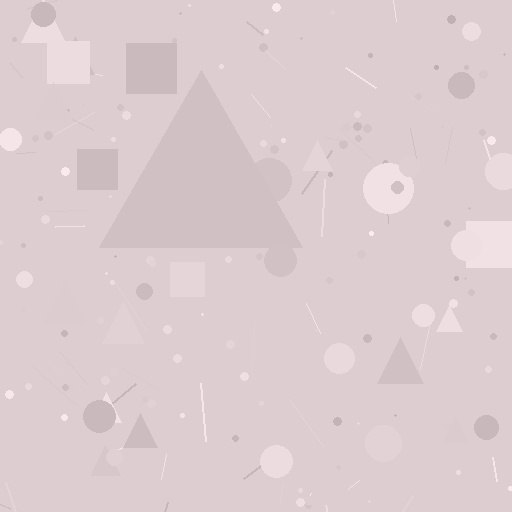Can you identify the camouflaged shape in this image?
The camouflaged shape is a triangle.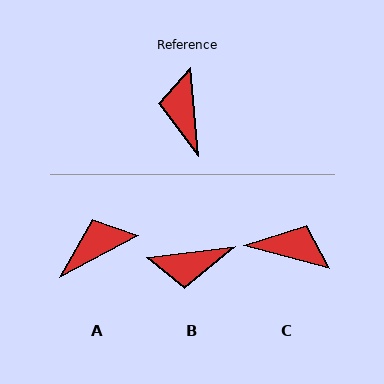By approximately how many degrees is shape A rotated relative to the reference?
Approximately 67 degrees clockwise.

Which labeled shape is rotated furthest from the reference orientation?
C, about 110 degrees away.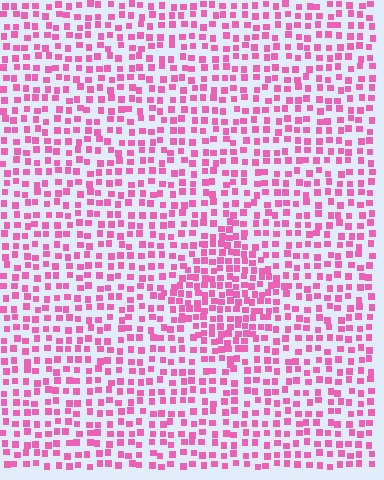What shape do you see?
I see a diamond.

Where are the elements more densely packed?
The elements are more densely packed inside the diamond boundary.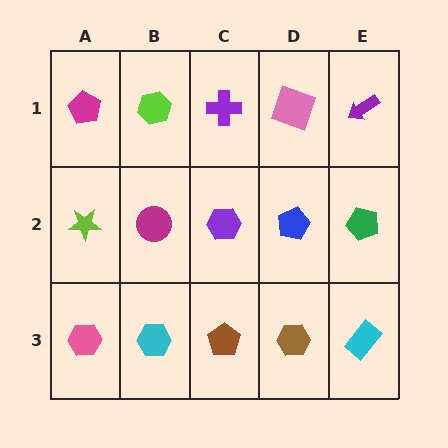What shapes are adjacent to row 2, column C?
A purple cross (row 1, column C), a brown pentagon (row 3, column C), a magenta circle (row 2, column B), a blue pentagon (row 2, column D).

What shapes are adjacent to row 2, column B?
A lime hexagon (row 1, column B), a cyan hexagon (row 3, column B), a lime star (row 2, column A), a purple hexagon (row 2, column C).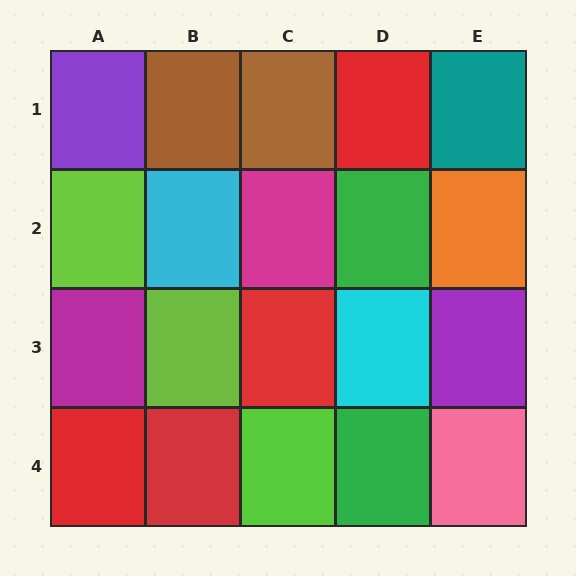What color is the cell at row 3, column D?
Cyan.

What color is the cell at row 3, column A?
Magenta.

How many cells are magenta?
2 cells are magenta.